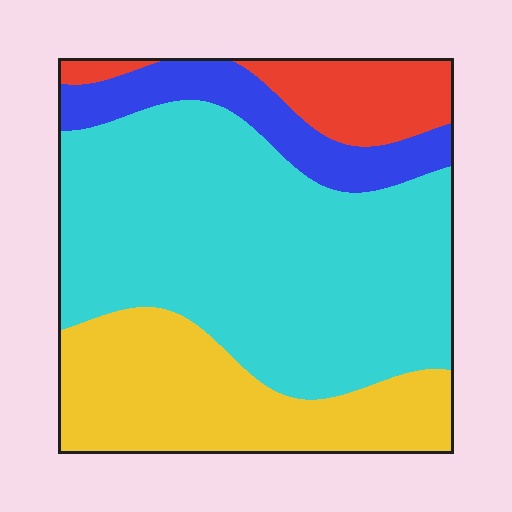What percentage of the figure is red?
Red covers 10% of the figure.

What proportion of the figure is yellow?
Yellow covers 25% of the figure.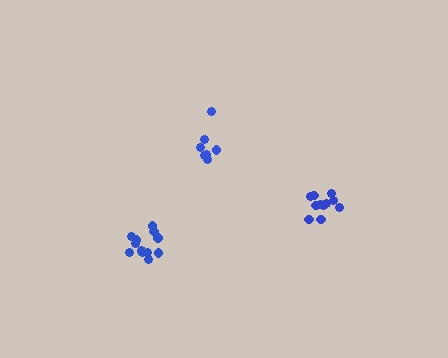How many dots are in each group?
Group 1: 13 dots, Group 2: 11 dots, Group 3: 8 dots (32 total).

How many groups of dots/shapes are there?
There are 3 groups.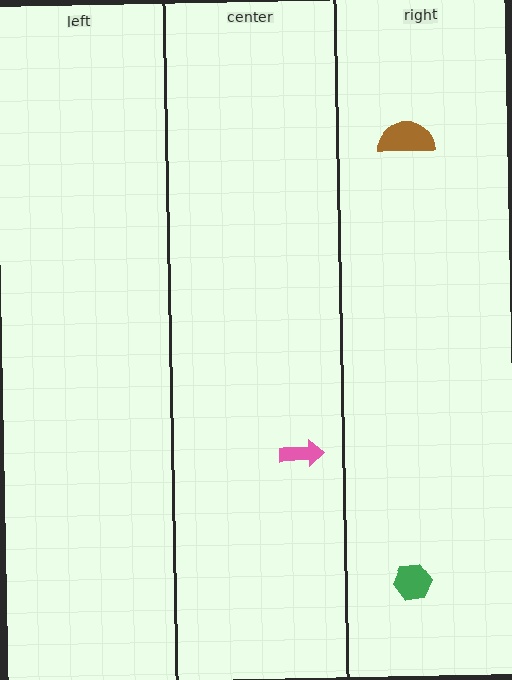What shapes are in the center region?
The pink arrow.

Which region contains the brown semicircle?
The right region.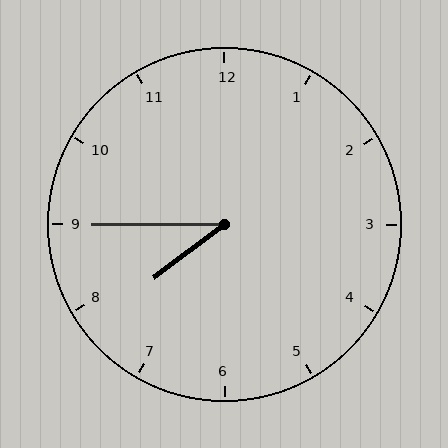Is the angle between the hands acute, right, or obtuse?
It is acute.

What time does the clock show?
7:45.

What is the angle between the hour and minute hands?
Approximately 38 degrees.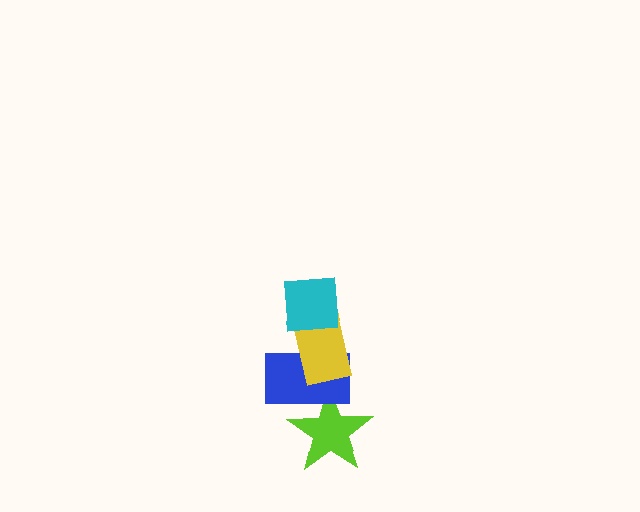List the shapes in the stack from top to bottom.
From top to bottom: the cyan square, the yellow rectangle, the blue rectangle, the lime star.